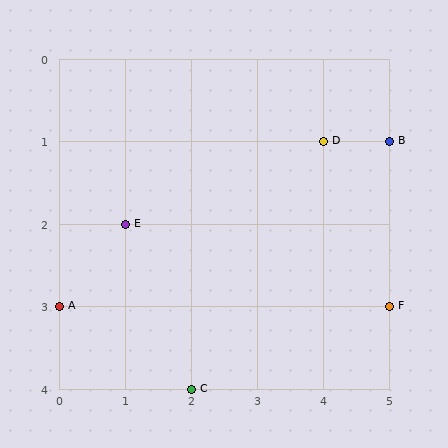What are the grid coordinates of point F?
Point F is at grid coordinates (5, 3).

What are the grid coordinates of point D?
Point D is at grid coordinates (4, 1).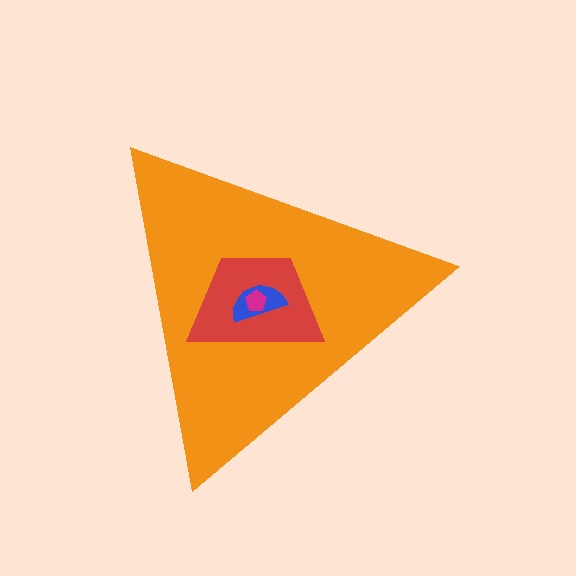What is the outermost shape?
The orange triangle.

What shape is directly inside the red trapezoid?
The blue semicircle.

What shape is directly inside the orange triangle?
The red trapezoid.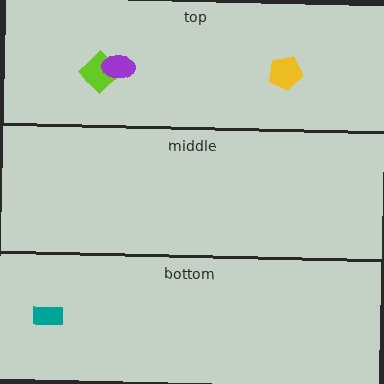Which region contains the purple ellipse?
The top region.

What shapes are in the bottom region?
The teal rectangle.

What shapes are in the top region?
The lime diamond, the yellow pentagon, the purple ellipse.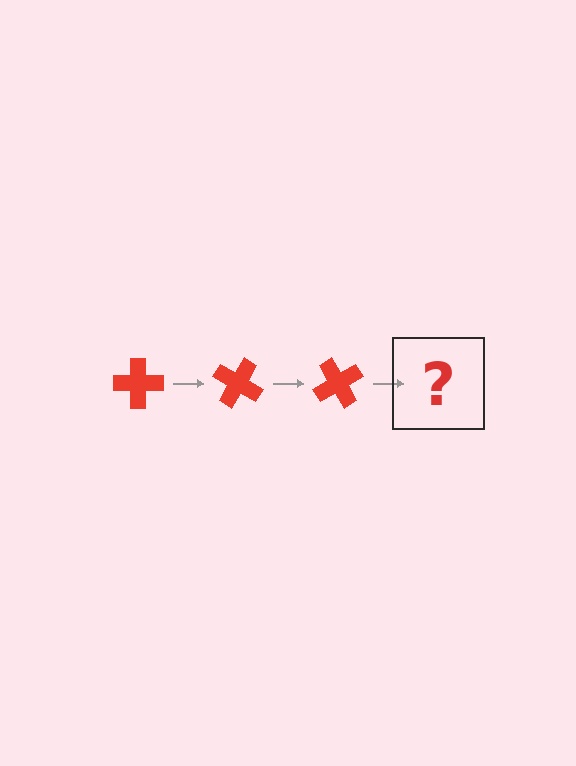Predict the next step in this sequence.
The next step is a red cross rotated 90 degrees.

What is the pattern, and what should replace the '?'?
The pattern is that the cross rotates 30 degrees each step. The '?' should be a red cross rotated 90 degrees.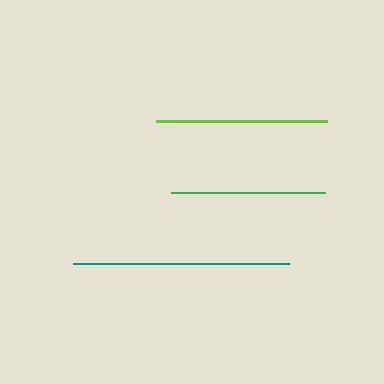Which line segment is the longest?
The teal line is the longest at approximately 216 pixels.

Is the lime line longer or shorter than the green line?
The lime line is longer than the green line.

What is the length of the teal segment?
The teal segment is approximately 216 pixels long.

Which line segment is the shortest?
The green line is the shortest at approximately 154 pixels.